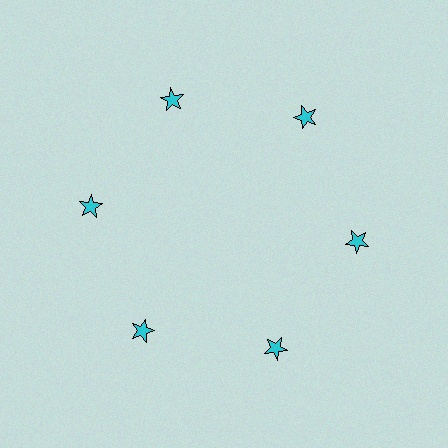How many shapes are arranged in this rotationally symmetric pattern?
There are 6 shapes, arranged in 6 groups of 1.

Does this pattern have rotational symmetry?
Yes, this pattern has 6-fold rotational symmetry. It looks the same after rotating 60 degrees around the center.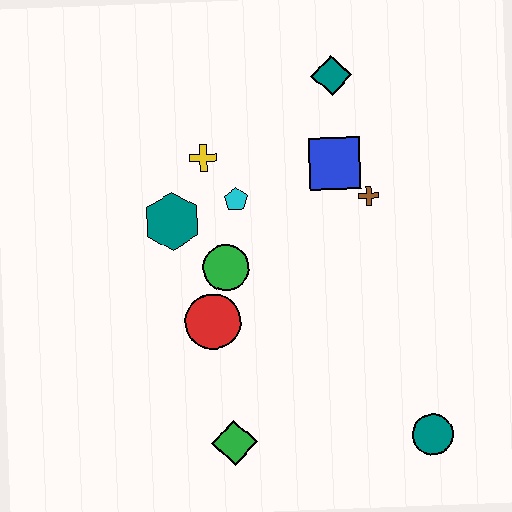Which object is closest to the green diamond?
The red circle is closest to the green diamond.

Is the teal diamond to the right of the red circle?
Yes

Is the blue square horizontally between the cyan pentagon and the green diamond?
No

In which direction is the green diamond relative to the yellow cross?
The green diamond is below the yellow cross.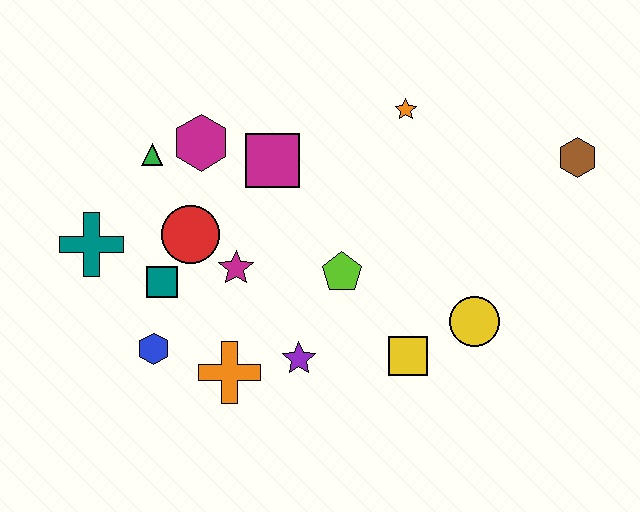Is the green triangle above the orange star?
No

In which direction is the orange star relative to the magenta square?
The orange star is to the right of the magenta square.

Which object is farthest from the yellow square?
The teal cross is farthest from the yellow square.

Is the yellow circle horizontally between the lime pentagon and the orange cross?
No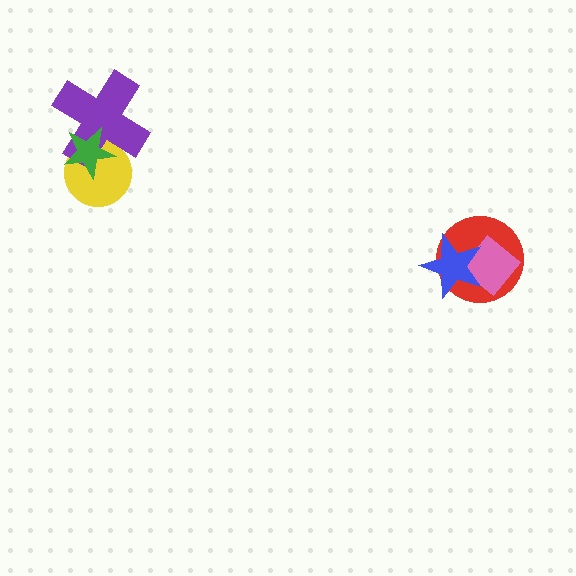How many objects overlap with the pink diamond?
2 objects overlap with the pink diamond.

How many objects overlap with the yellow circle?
2 objects overlap with the yellow circle.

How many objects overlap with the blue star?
2 objects overlap with the blue star.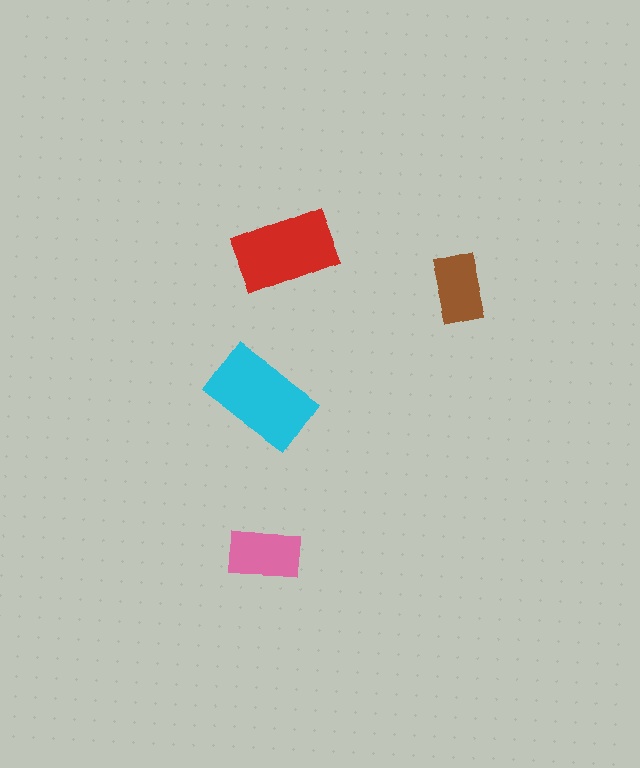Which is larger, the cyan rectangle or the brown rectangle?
The cyan one.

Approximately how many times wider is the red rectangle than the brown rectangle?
About 1.5 times wider.